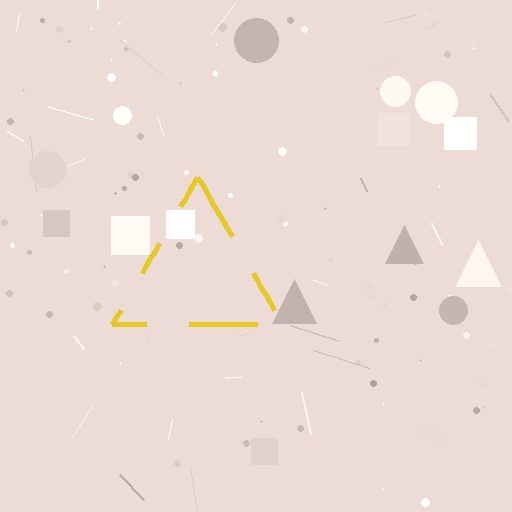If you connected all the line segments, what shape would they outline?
They would outline a triangle.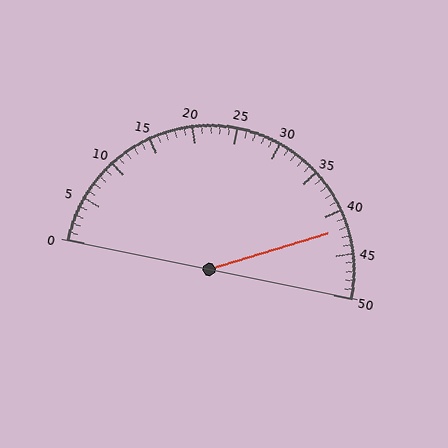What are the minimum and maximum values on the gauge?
The gauge ranges from 0 to 50.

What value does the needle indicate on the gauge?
The needle indicates approximately 42.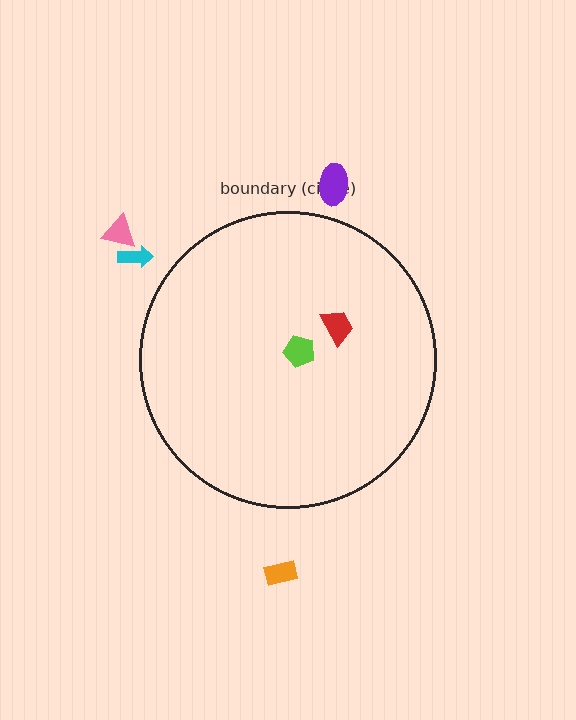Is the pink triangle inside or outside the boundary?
Outside.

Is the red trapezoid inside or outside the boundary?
Inside.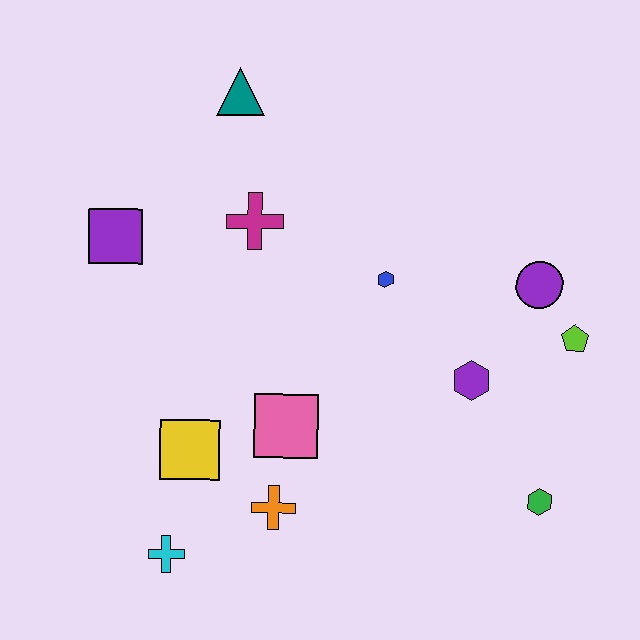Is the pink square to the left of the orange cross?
No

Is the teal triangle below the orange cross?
No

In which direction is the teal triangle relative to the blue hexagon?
The teal triangle is above the blue hexagon.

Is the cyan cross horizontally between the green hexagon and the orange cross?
No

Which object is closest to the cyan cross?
The yellow square is closest to the cyan cross.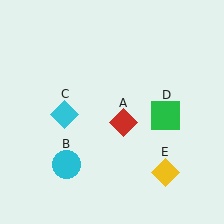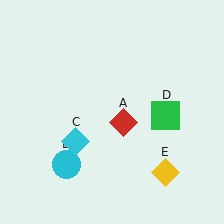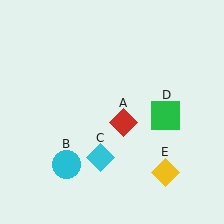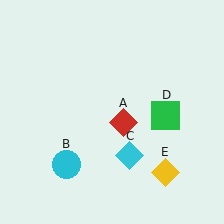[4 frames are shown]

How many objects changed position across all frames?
1 object changed position: cyan diamond (object C).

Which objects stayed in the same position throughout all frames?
Red diamond (object A) and cyan circle (object B) and green square (object D) and yellow diamond (object E) remained stationary.